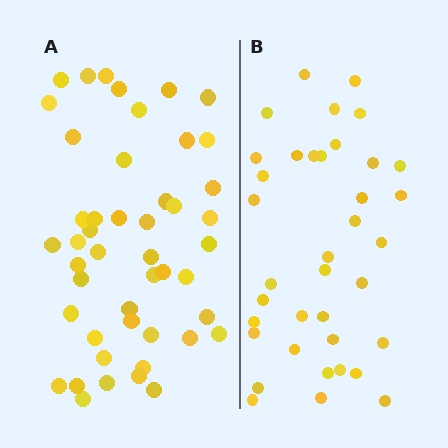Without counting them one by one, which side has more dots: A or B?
Region A (the left region) has more dots.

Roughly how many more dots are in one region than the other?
Region A has roughly 10 or so more dots than region B.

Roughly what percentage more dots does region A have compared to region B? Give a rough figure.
About 25% more.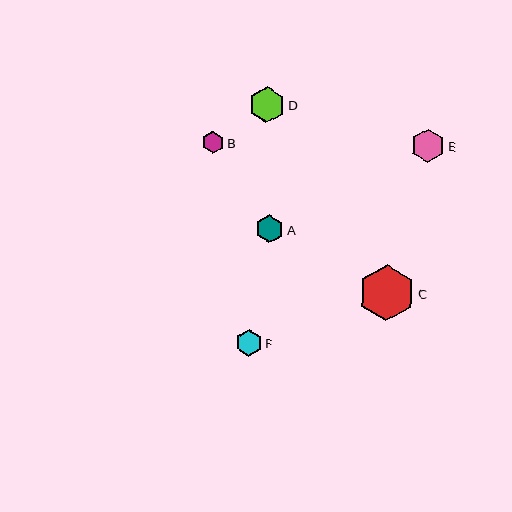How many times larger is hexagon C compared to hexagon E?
Hexagon C is approximately 1.7 times the size of hexagon E.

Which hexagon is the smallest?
Hexagon B is the smallest with a size of approximately 22 pixels.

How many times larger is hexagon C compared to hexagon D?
Hexagon C is approximately 1.6 times the size of hexagon D.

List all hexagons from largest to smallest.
From largest to smallest: C, D, E, A, F, B.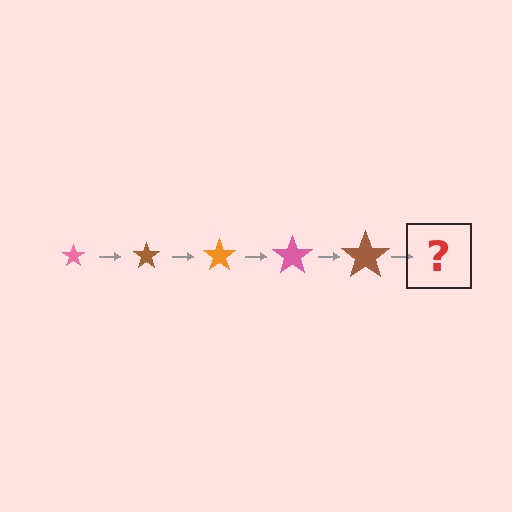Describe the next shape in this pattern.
It should be an orange star, larger than the previous one.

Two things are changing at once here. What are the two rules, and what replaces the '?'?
The two rules are that the star grows larger each step and the color cycles through pink, brown, and orange. The '?' should be an orange star, larger than the previous one.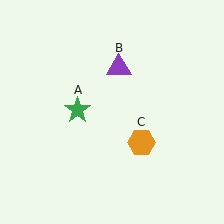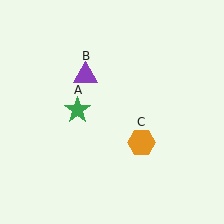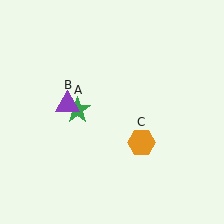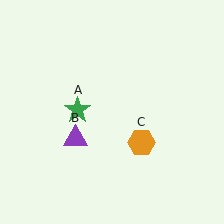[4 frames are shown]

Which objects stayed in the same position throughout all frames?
Green star (object A) and orange hexagon (object C) remained stationary.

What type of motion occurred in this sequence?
The purple triangle (object B) rotated counterclockwise around the center of the scene.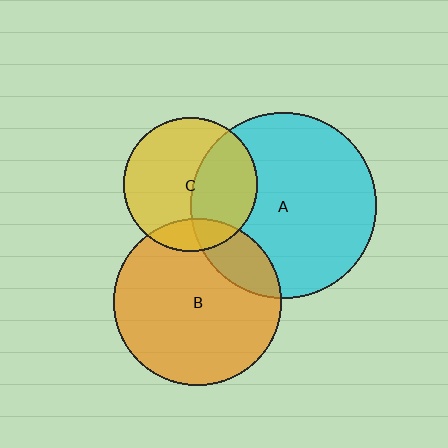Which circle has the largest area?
Circle A (cyan).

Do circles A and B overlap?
Yes.